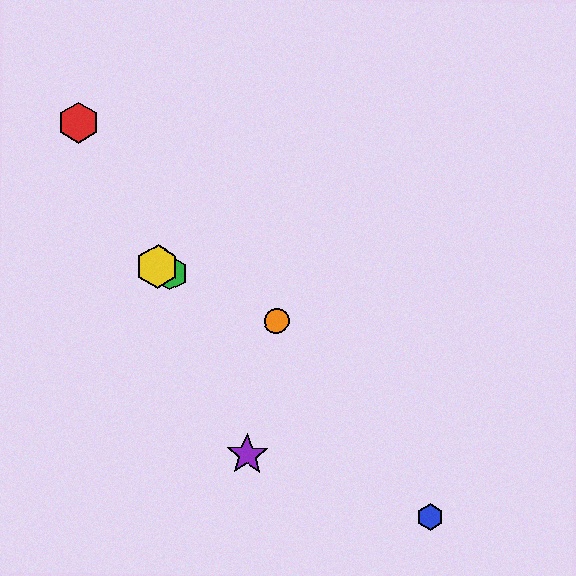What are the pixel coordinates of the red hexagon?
The red hexagon is at (79, 123).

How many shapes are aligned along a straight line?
3 shapes (the green hexagon, the yellow hexagon, the orange circle) are aligned along a straight line.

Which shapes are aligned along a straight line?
The green hexagon, the yellow hexagon, the orange circle are aligned along a straight line.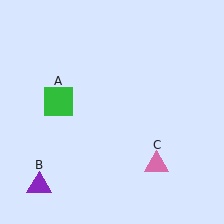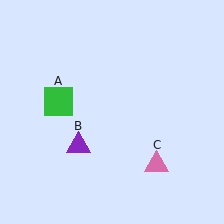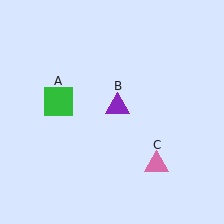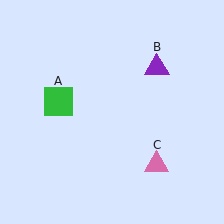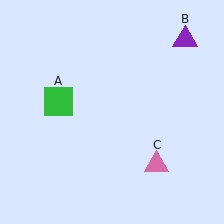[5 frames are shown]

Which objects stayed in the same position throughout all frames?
Green square (object A) and pink triangle (object C) remained stationary.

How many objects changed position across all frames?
1 object changed position: purple triangle (object B).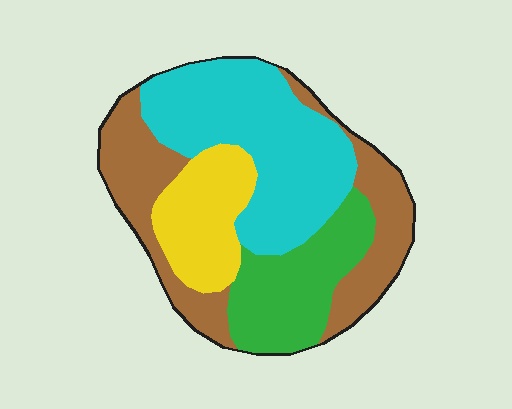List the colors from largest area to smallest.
From largest to smallest: cyan, brown, green, yellow.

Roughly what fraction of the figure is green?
Green takes up about one fifth (1/5) of the figure.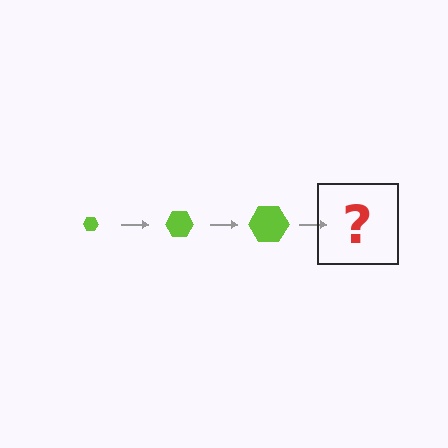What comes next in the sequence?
The next element should be a lime hexagon, larger than the previous one.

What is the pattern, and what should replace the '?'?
The pattern is that the hexagon gets progressively larger each step. The '?' should be a lime hexagon, larger than the previous one.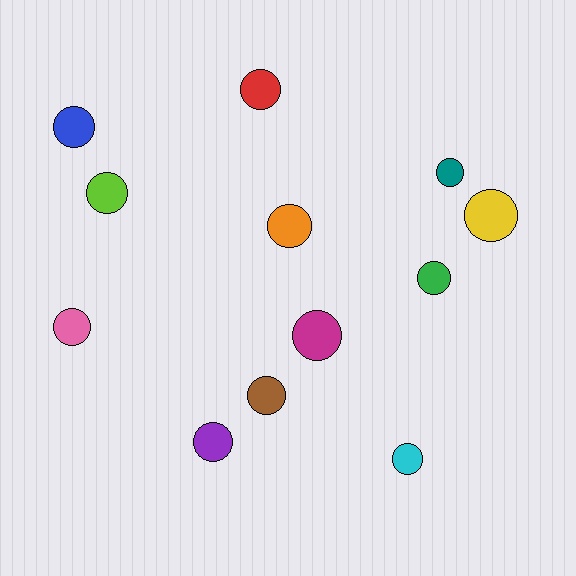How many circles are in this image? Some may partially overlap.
There are 12 circles.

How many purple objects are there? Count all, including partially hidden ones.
There is 1 purple object.